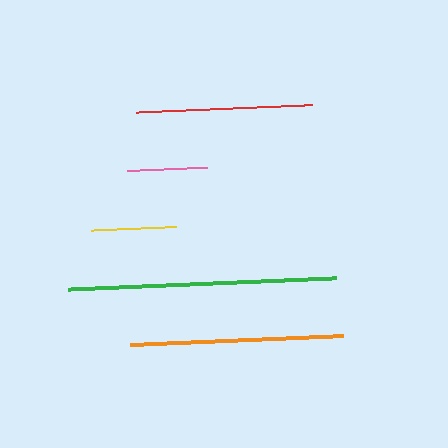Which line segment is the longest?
The green line is the longest at approximately 269 pixels.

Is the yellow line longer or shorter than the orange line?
The orange line is longer than the yellow line.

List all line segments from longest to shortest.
From longest to shortest: green, orange, red, yellow, pink.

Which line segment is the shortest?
The pink line is the shortest at approximately 79 pixels.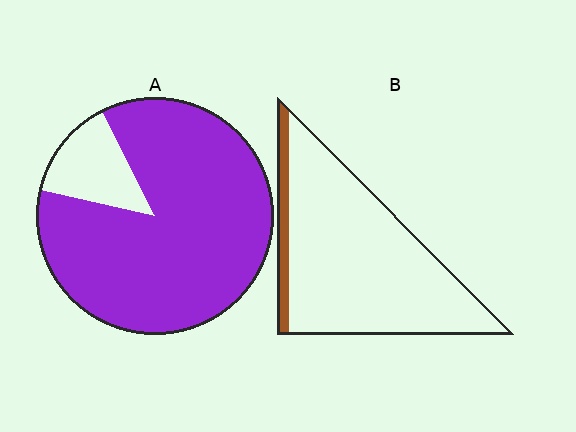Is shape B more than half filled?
No.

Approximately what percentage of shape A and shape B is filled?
A is approximately 85% and B is approximately 10%.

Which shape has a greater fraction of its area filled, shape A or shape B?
Shape A.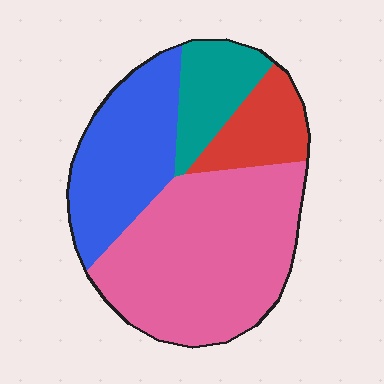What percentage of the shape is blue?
Blue covers 26% of the shape.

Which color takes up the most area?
Pink, at roughly 50%.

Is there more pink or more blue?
Pink.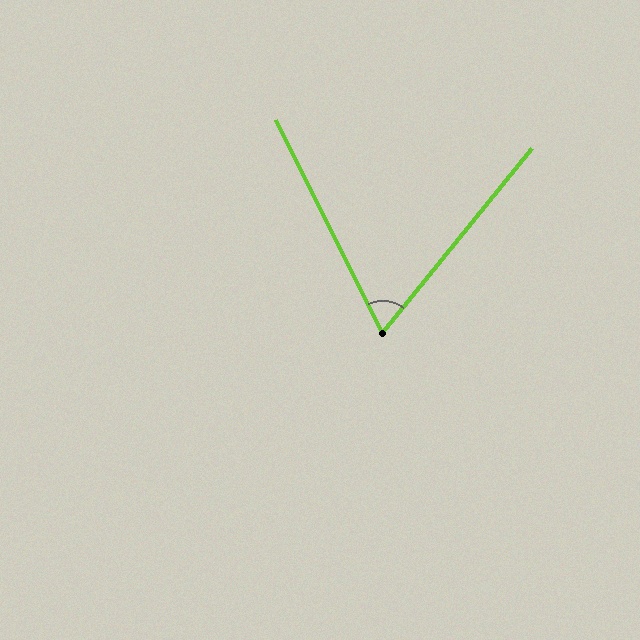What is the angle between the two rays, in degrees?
Approximately 66 degrees.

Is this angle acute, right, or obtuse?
It is acute.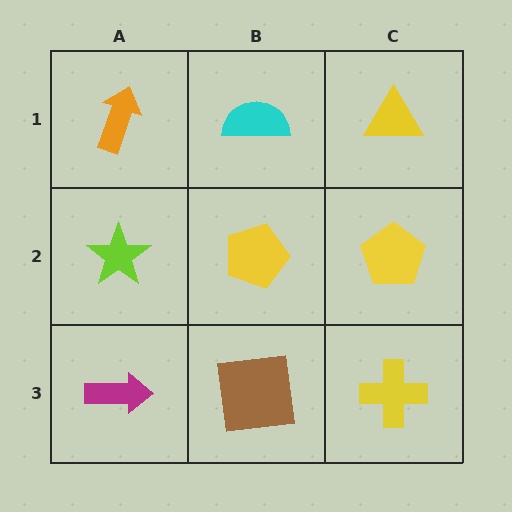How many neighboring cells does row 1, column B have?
3.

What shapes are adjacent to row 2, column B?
A cyan semicircle (row 1, column B), a brown square (row 3, column B), a lime star (row 2, column A), a yellow pentagon (row 2, column C).